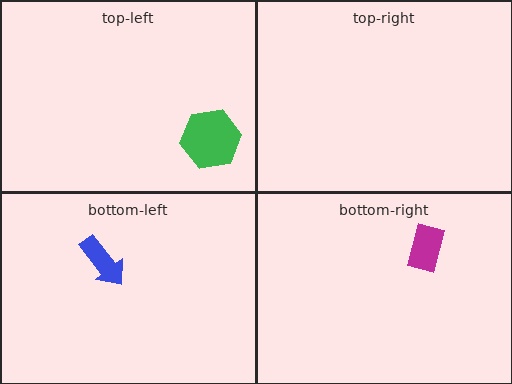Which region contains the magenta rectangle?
The bottom-right region.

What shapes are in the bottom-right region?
The magenta rectangle.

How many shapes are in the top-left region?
1.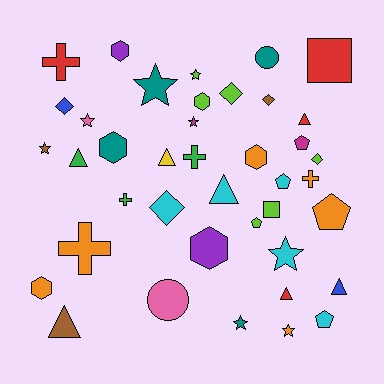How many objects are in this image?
There are 40 objects.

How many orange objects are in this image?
There are 6 orange objects.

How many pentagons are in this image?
There are 5 pentagons.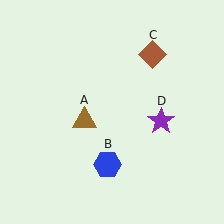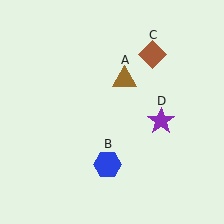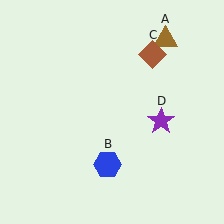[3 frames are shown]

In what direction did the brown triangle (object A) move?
The brown triangle (object A) moved up and to the right.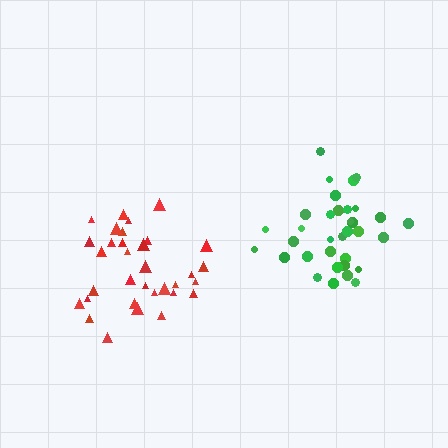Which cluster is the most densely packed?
Green.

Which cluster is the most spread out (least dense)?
Red.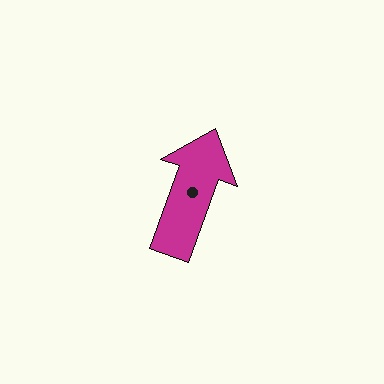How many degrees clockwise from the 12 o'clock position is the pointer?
Approximately 20 degrees.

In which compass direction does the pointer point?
North.